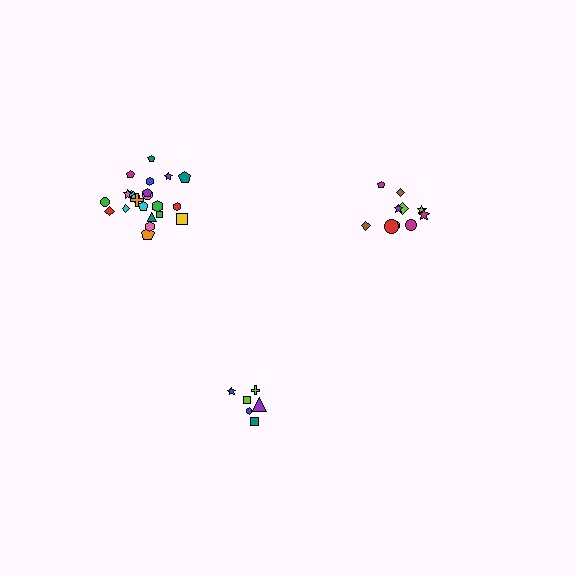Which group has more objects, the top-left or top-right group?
The top-left group.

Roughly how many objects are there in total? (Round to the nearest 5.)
Roughly 40 objects in total.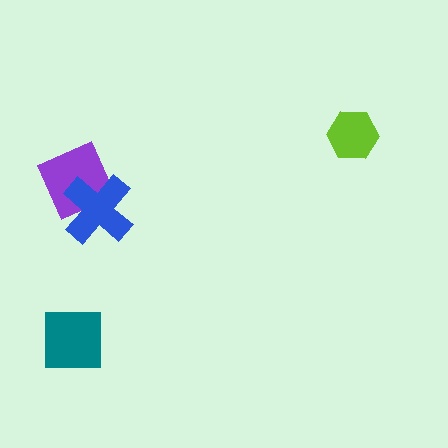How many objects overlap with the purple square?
1 object overlaps with the purple square.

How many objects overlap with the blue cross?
1 object overlaps with the blue cross.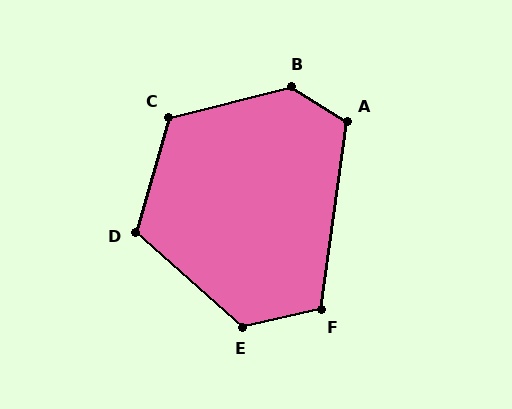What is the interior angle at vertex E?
Approximately 126 degrees (obtuse).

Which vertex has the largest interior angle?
B, at approximately 133 degrees.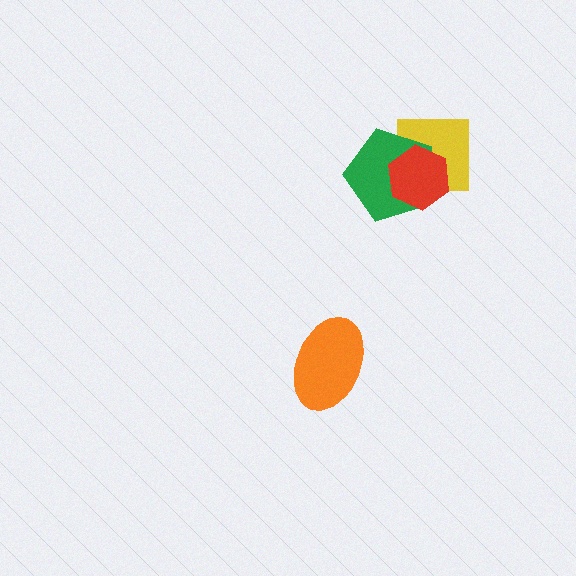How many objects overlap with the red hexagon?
2 objects overlap with the red hexagon.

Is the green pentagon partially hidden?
Yes, it is partially covered by another shape.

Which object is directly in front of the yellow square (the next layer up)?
The green pentagon is directly in front of the yellow square.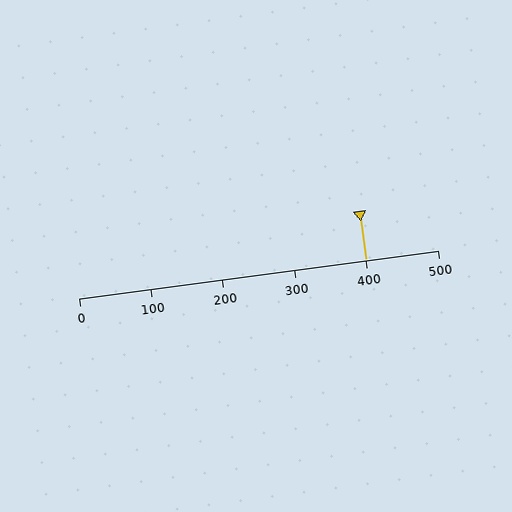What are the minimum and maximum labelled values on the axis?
The axis runs from 0 to 500.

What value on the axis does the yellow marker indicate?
The marker indicates approximately 400.